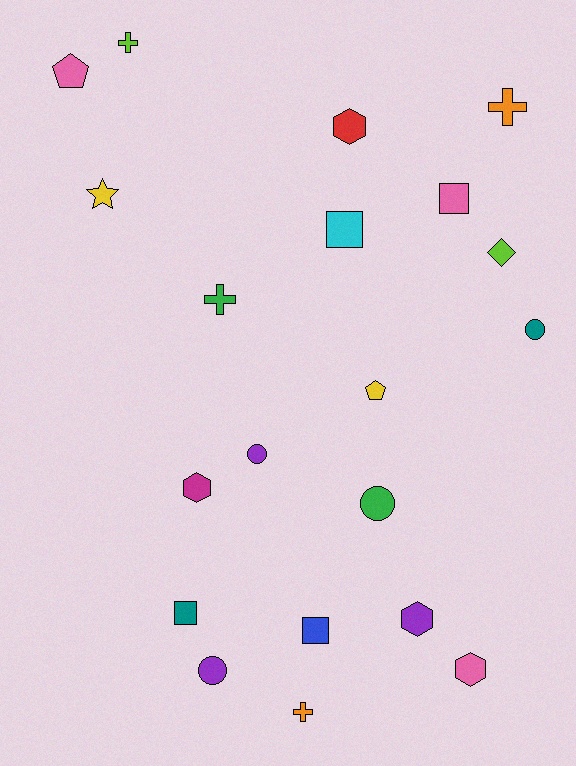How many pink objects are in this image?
There are 3 pink objects.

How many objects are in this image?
There are 20 objects.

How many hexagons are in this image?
There are 4 hexagons.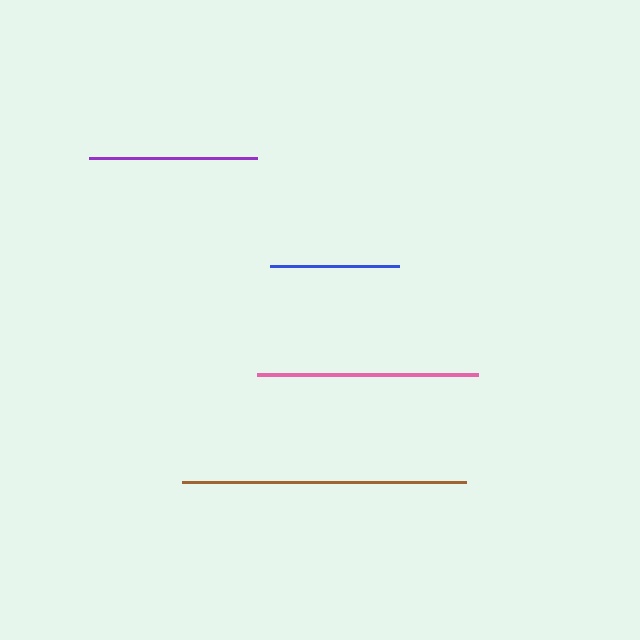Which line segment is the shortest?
The blue line is the shortest at approximately 128 pixels.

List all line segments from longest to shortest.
From longest to shortest: brown, pink, purple, blue.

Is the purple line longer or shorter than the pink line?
The pink line is longer than the purple line.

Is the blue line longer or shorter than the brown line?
The brown line is longer than the blue line.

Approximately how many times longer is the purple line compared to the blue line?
The purple line is approximately 1.3 times the length of the blue line.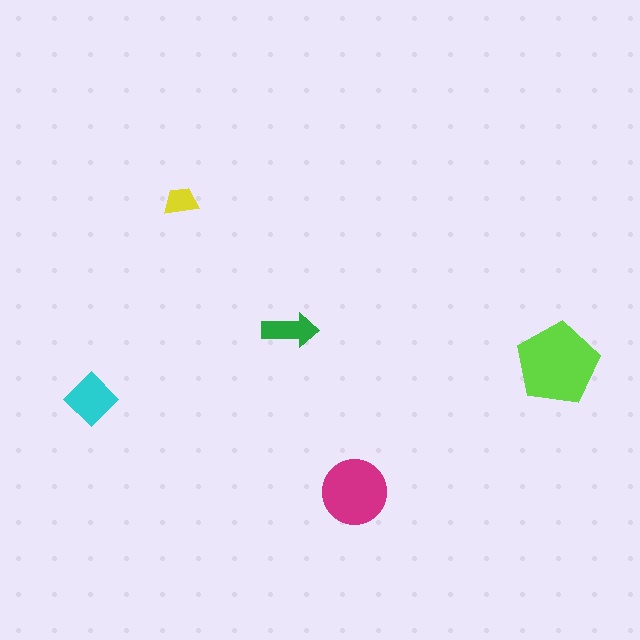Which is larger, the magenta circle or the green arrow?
The magenta circle.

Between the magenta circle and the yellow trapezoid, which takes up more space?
The magenta circle.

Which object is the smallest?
The yellow trapezoid.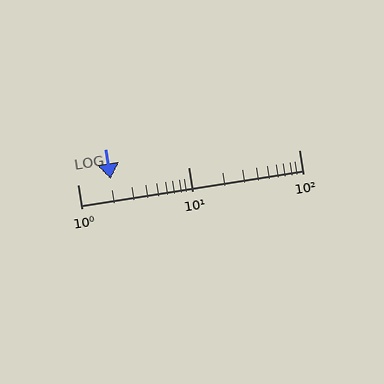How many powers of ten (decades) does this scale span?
The scale spans 2 decades, from 1 to 100.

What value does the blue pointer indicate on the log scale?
The pointer indicates approximately 2.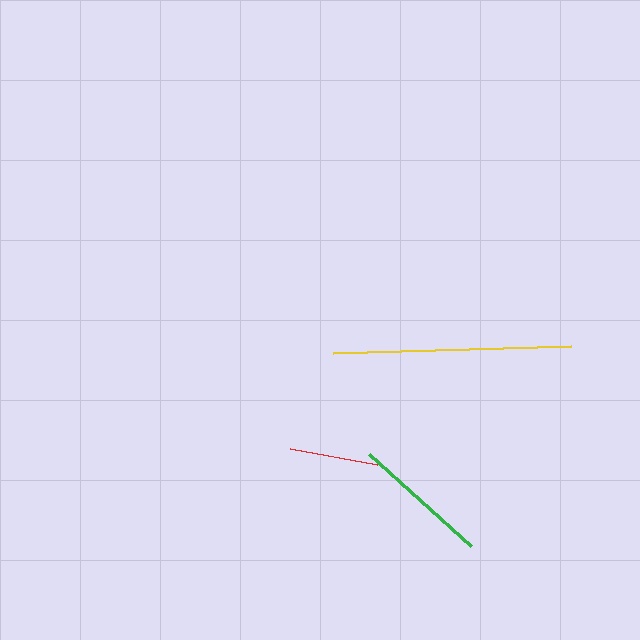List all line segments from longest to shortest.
From longest to shortest: yellow, green, red.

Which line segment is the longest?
The yellow line is the longest at approximately 238 pixels.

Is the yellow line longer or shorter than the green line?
The yellow line is longer than the green line.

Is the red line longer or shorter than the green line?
The green line is longer than the red line.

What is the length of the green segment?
The green segment is approximately 137 pixels long.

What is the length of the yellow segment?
The yellow segment is approximately 238 pixels long.